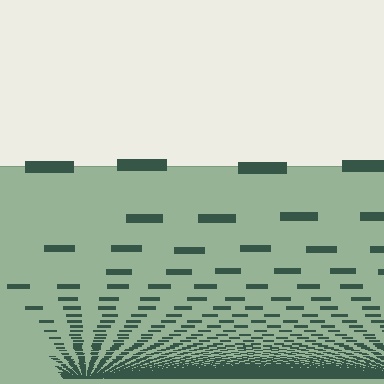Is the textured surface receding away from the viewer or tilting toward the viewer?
The surface appears to tilt toward the viewer. Texture elements get larger and sparser toward the top.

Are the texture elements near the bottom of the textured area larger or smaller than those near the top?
Smaller. The gradient is inverted — elements near the bottom are smaller and denser.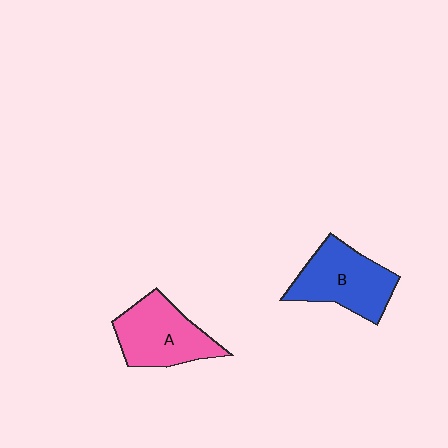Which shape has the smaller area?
Shape A (pink).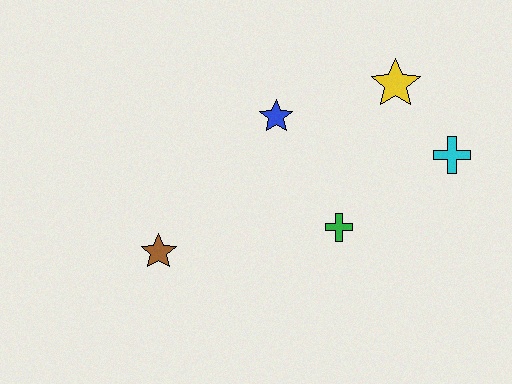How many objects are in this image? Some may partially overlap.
There are 5 objects.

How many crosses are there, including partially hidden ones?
There are 2 crosses.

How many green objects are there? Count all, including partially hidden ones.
There is 1 green object.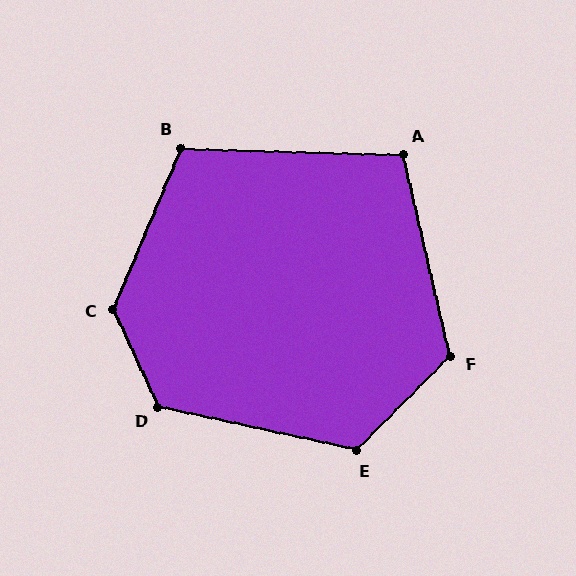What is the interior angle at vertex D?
Approximately 127 degrees (obtuse).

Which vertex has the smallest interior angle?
A, at approximately 105 degrees.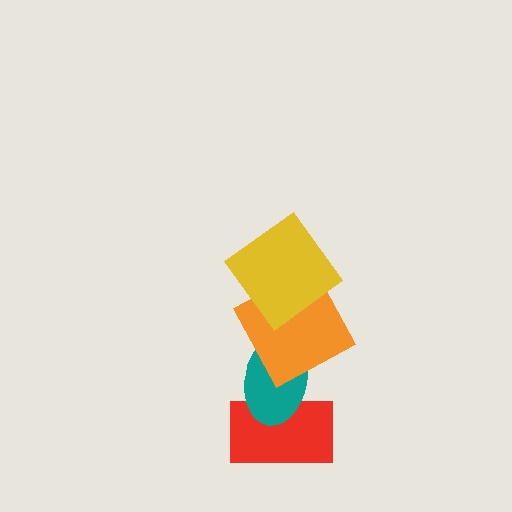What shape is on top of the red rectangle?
The teal ellipse is on top of the red rectangle.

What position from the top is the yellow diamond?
The yellow diamond is 1st from the top.